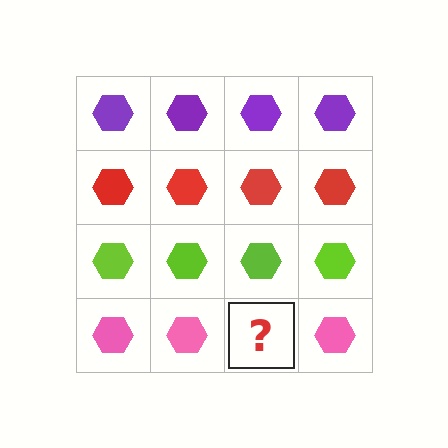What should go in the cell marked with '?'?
The missing cell should contain a pink hexagon.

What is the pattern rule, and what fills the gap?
The rule is that each row has a consistent color. The gap should be filled with a pink hexagon.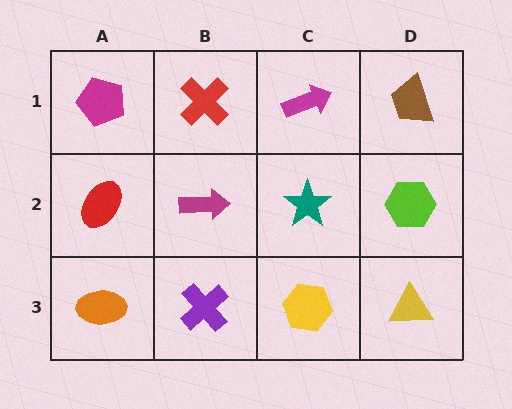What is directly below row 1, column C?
A teal star.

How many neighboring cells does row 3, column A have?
2.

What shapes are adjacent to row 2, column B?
A red cross (row 1, column B), a purple cross (row 3, column B), a red ellipse (row 2, column A), a teal star (row 2, column C).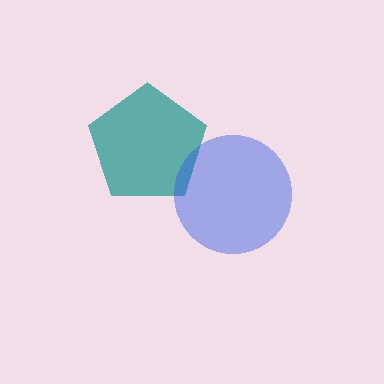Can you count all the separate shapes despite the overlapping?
Yes, there are 2 separate shapes.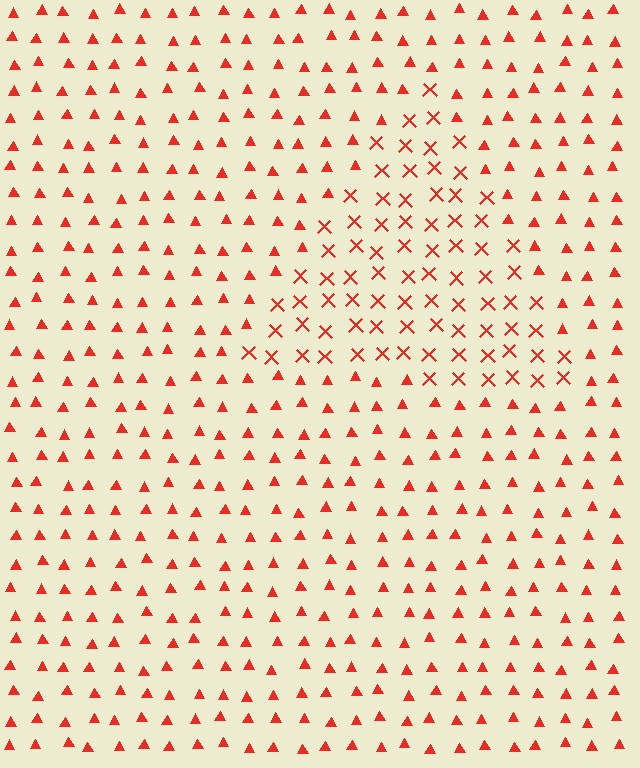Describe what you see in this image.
The image is filled with small red elements arranged in a uniform grid. A triangle-shaped region contains X marks, while the surrounding area contains triangles. The boundary is defined purely by the change in element shape.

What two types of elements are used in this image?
The image uses X marks inside the triangle region and triangles outside it.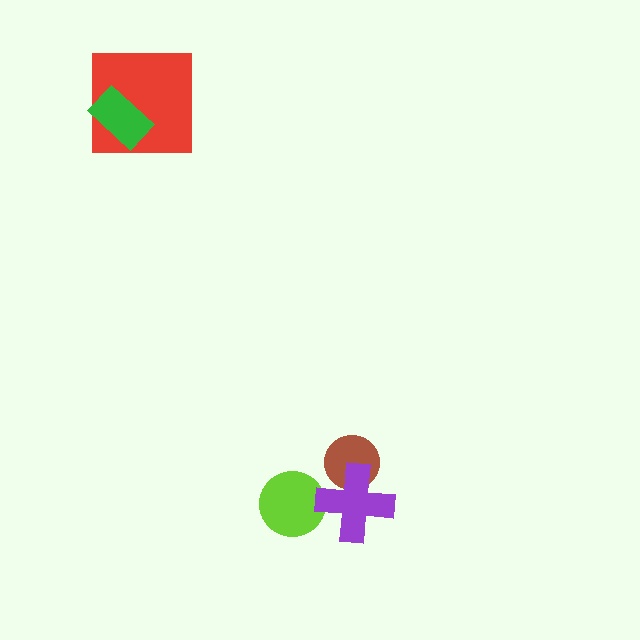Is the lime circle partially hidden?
Yes, it is partially covered by another shape.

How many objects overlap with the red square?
1 object overlaps with the red square.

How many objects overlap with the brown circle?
1 object overlaps with the brown circle.